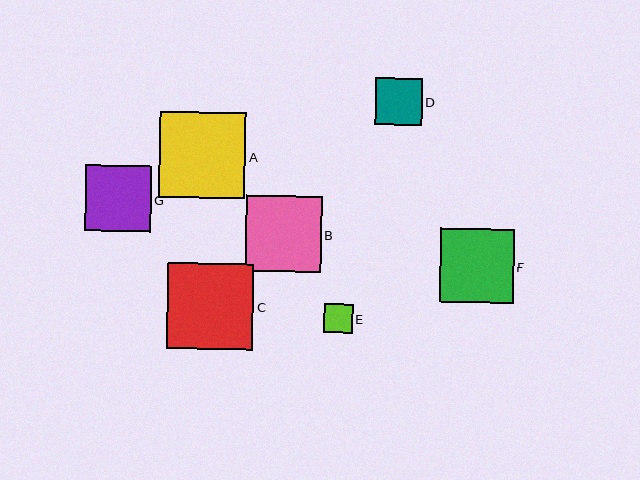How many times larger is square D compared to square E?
Square D is approximately 1.7 times the size of square E.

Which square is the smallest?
Square E is the smallest with a size of approximately 29 pixels.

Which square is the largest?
Square C is the largest with a size of approximately 87 pixels.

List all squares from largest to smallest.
From largest to smallest: C, A, B, F, G, D, E.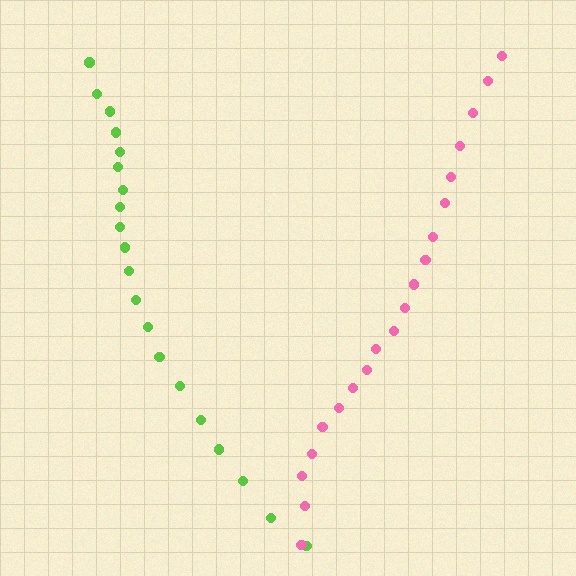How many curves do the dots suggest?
There are 2 distinct paths.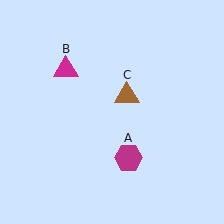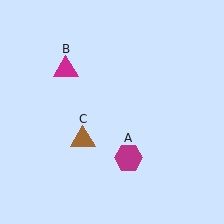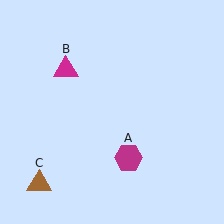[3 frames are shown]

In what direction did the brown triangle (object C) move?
The brown triangle (object C) moved down and to the left.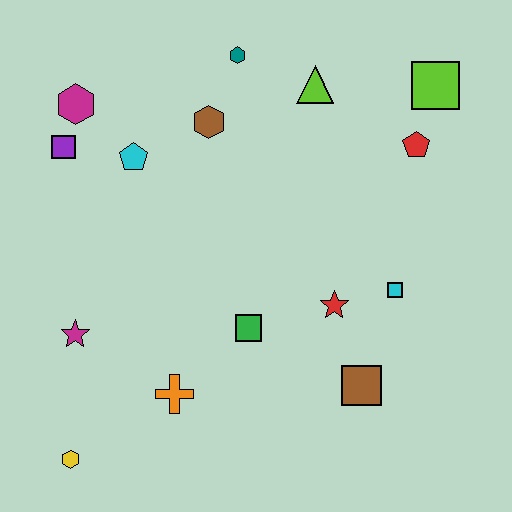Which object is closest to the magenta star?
The orange cross is closest to the magenta star.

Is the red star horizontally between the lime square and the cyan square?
No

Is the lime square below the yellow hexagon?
No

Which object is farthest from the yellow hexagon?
The lime square is farthest from the yellow hexagon.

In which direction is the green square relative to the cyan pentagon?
The green square is below the cyan pentagon.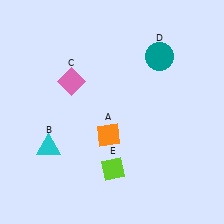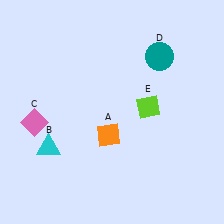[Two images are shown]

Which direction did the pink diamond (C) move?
The pink diamond (C) moved down.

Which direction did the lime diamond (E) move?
The lime diamond (E) moved up.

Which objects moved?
The objects that moved are: the pink diamond (C), the lime diamond (E).